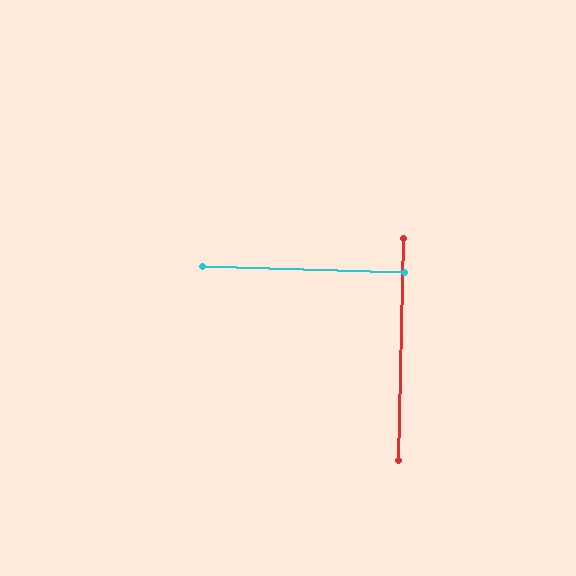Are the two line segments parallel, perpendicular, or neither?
Perpendicular — they meet at approximately 89°.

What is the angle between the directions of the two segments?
Approximately 89 degrees.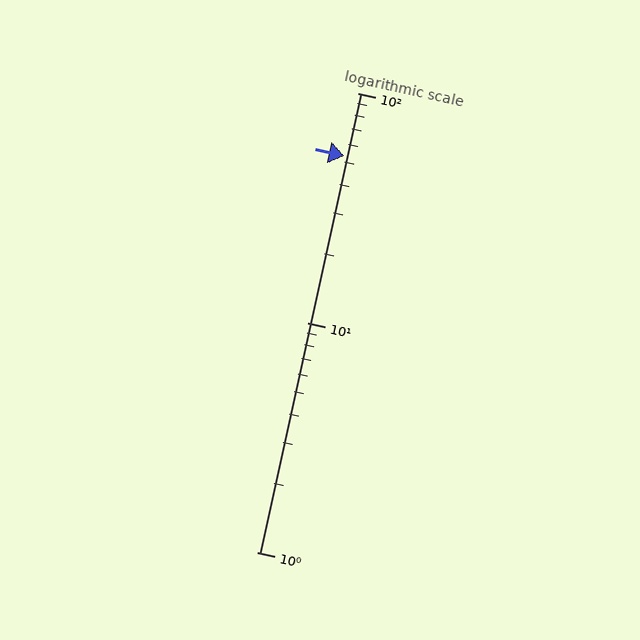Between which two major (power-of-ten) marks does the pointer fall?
The pointer is between 10 and 100.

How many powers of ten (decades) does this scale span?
The scale spans 2 decades, from 1 to 100.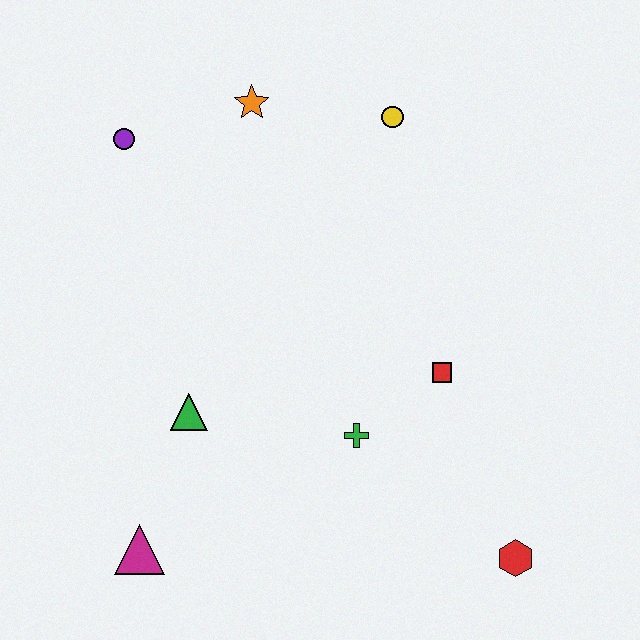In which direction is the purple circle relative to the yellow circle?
The purple circle is to the left of the yellow circle.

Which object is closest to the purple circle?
The orange star is closest to the purple circle.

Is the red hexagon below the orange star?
Yes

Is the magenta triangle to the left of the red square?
Yes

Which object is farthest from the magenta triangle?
The yellow circle is farthest from the magenta triangle.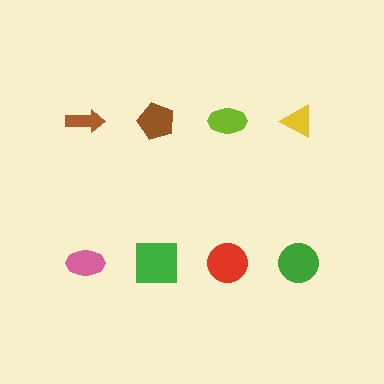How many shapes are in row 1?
4 shapes.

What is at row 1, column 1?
A brown arrow.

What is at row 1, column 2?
A brown pentagon.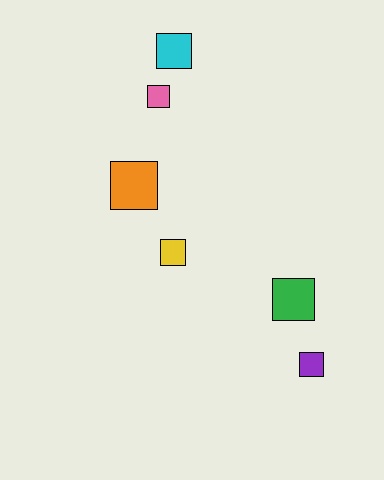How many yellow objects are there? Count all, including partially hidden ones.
There is 1 yellow object.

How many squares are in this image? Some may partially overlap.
There are 6 squares.